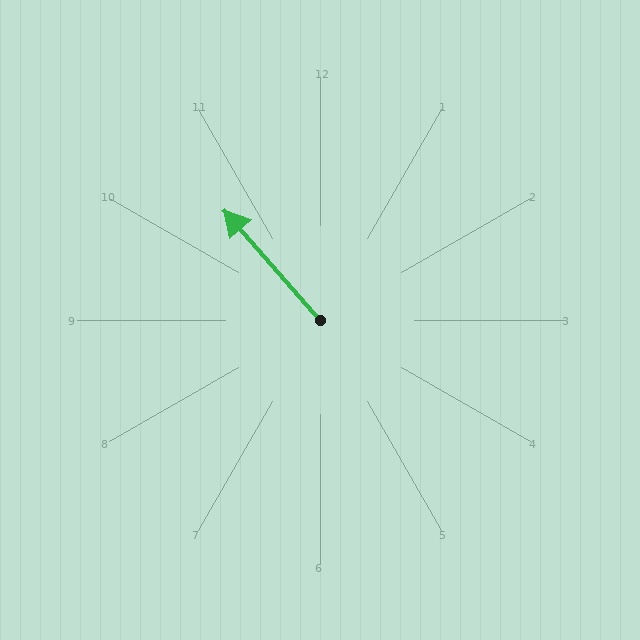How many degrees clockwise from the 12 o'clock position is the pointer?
Approximately 319 degrees.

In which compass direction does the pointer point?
Northwest.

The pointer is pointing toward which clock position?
Roughly 11 o'clock.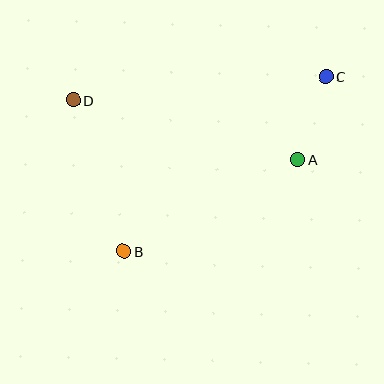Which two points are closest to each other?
Points A and C are closest to each other.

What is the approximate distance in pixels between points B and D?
The distance between B and D is approximately 160 pixels.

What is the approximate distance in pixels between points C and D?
The distance between C and D is approximately 254 pixels.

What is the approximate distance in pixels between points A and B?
The distance between A and B is approximately 197 pixels.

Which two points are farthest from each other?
Points B and C are farthest from each other.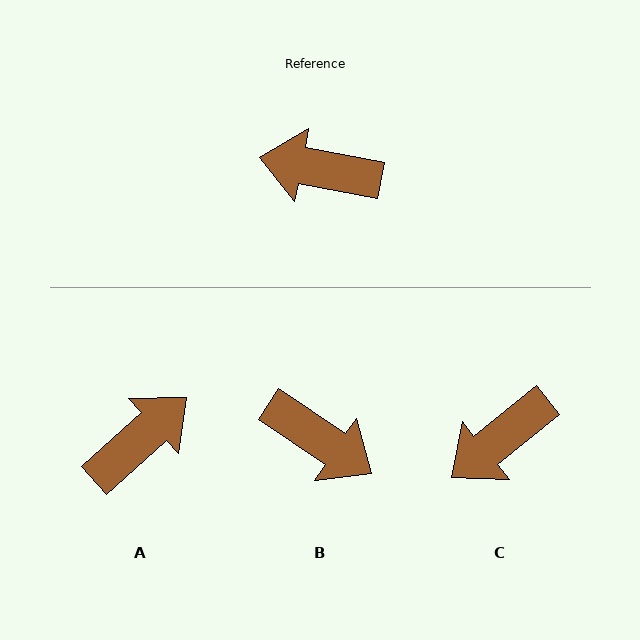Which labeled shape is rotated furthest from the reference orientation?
B, about 157 degrees away.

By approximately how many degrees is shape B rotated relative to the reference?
Approximately 157 degrees counter-clockwise.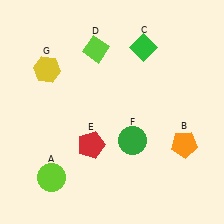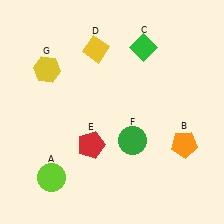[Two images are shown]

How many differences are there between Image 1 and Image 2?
There is 1 difference between the two images.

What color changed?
The diamond (D) changed from lime in Image 1 to yellow in Image 2.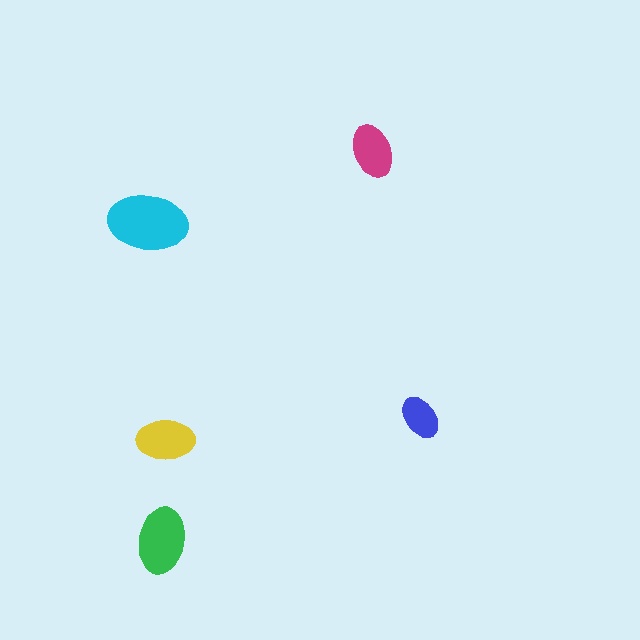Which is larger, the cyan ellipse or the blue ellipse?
The cyan one.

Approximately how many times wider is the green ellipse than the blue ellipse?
About 1.5 times wider.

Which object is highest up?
The magenta ellipse is topmost.